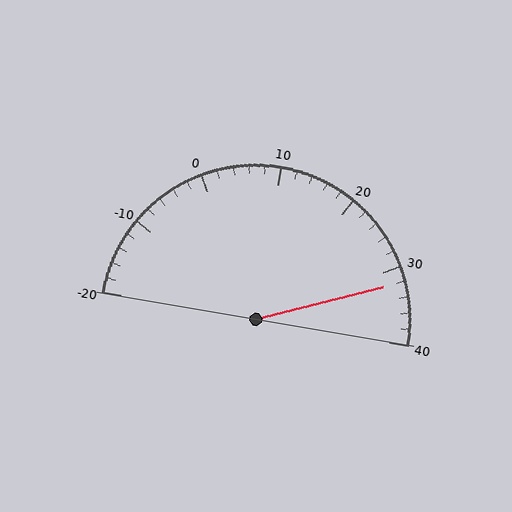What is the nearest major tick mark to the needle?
The nearest major tick mark is 30.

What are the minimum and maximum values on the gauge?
The gauge ranges from -20 to 40.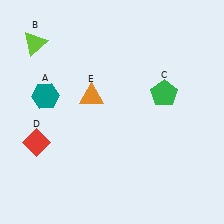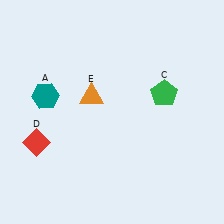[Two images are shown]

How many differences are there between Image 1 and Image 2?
There is 1 difference between the two images.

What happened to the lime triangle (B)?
The lime triangle (B) was removed in Image 2. It was in the top-left area of Image 1.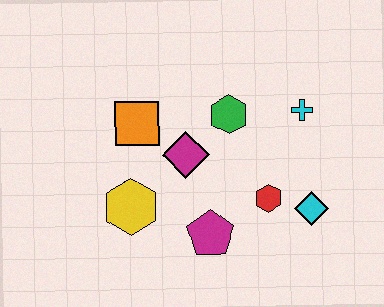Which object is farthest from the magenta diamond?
The cyan diamond is farthest from the magenta diamond.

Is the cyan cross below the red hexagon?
No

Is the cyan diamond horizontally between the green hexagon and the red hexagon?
No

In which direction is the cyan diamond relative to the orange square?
The cyan diamond is to the right of the orange square.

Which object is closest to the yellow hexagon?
The magenta diamond is closest to the yellow hexagon.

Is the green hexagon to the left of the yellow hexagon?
No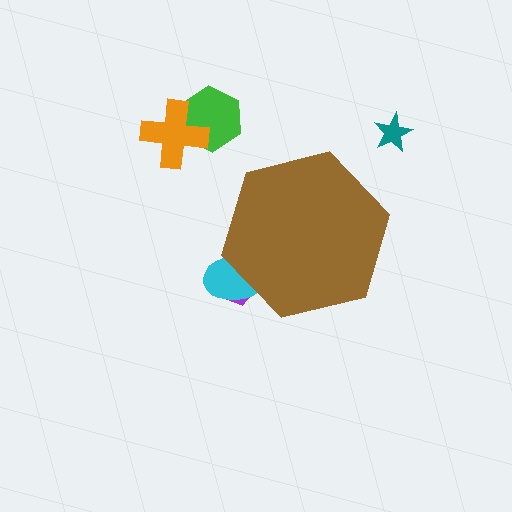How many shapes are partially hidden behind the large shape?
2 shapes are partially hidden.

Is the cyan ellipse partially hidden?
Yes, the cyan ellipse is partially hidden behind the brown hexagon.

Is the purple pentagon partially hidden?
Yes, the purple pentagon is partially hidden behind the brown hexagon.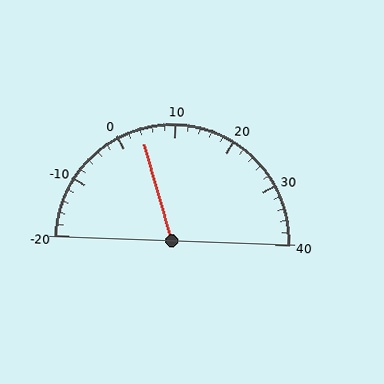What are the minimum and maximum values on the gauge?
The gauge ranges from -20 to 40.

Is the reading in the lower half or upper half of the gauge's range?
The reading is in the lower half of the range (-20 to 40).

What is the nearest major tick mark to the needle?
The nearest major tick mark is 0.